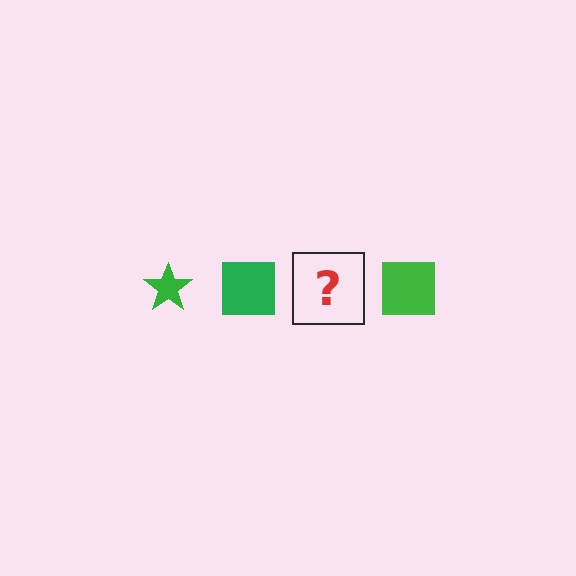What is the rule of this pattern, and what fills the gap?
The rule is that the pattern cycles through star, square shapes in green. The gap should be filled with a green star.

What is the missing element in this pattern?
The missing element is a green star.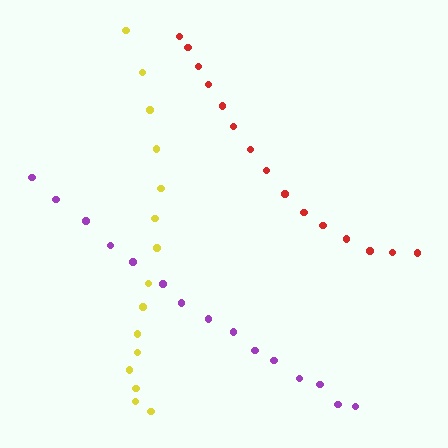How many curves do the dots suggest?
There are 3 distinct paths.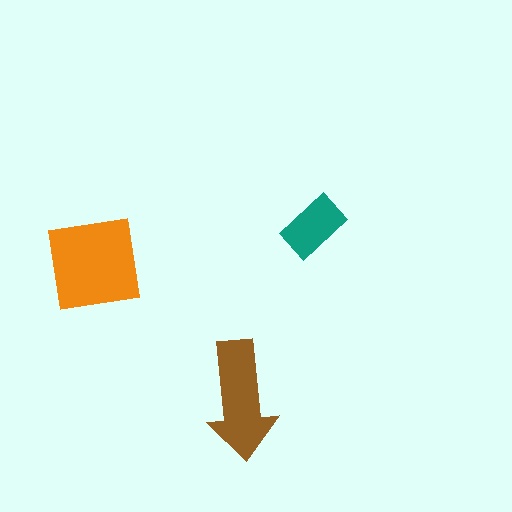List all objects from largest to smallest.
The orange square, the brown arrow, the teal rectangle.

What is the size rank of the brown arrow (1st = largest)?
2nd.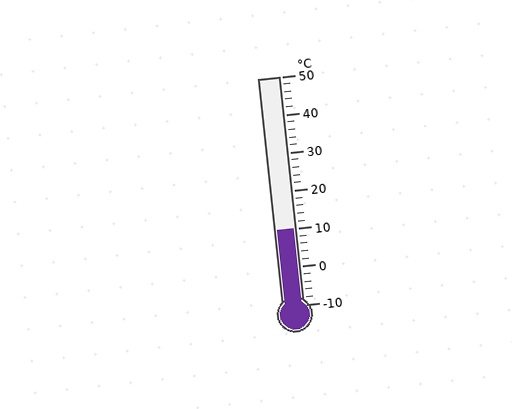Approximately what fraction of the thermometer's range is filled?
The thermometer is filled to approximately 35% of its range.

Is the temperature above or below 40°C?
The temperature is below 40°C.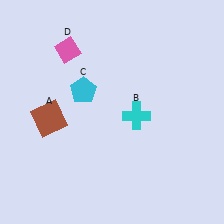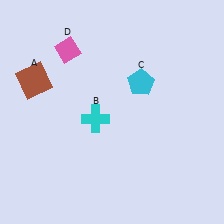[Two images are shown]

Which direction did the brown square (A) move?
The brown square (A) moved up.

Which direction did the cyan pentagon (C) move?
The cyan pentagon (C) moved right.